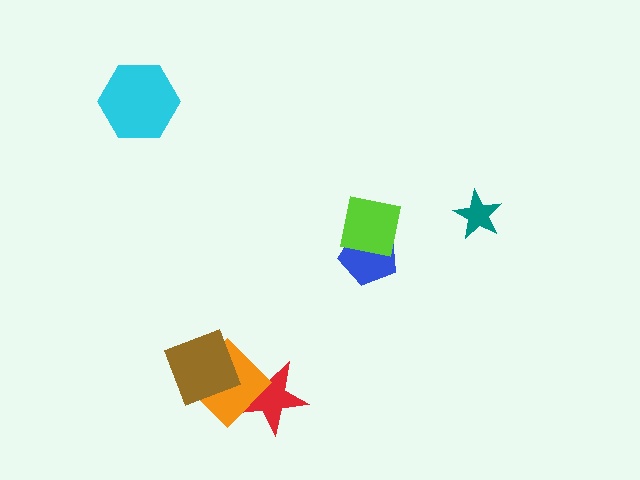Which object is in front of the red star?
The orange diamond is in front of the red star.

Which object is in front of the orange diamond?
The brown square is in front of the orange diamond.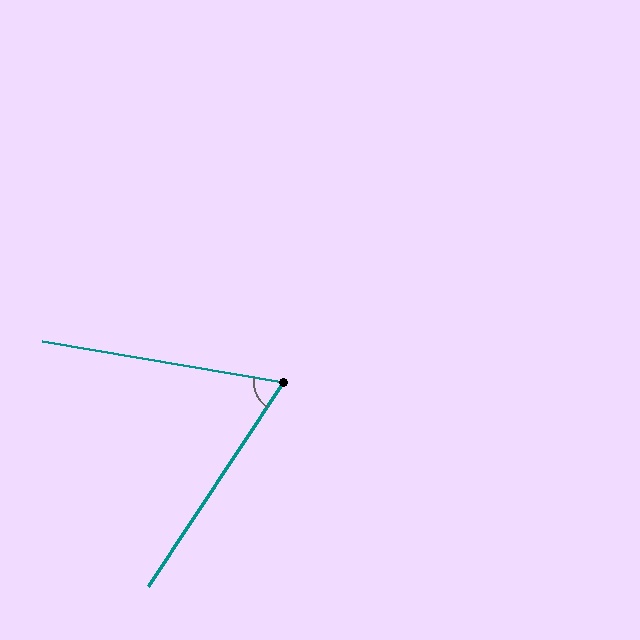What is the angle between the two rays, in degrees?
Approximately 66 degrees.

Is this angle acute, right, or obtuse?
It is acute.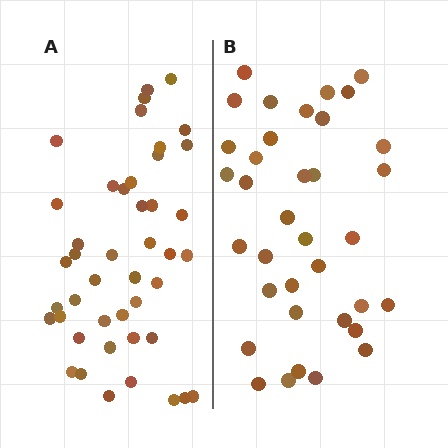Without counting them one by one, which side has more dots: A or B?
Region A (the left region) has more dots.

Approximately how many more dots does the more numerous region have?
Region A has roughly 8 or so more dots than region B.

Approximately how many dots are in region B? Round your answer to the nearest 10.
About 40 dots. (The exact count is 36, which rounds to 40.)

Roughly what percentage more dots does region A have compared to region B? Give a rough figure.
About 20% more.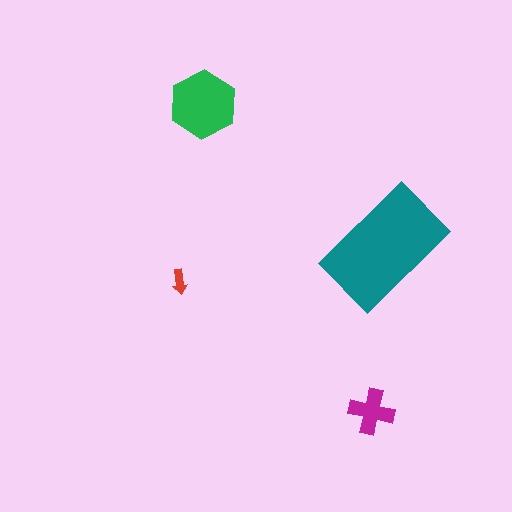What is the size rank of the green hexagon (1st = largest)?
2nd.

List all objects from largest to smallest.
The teal rectangle, the green hexagon, the magenta cross, the red arrow.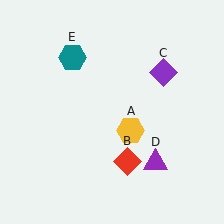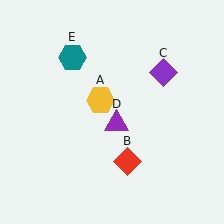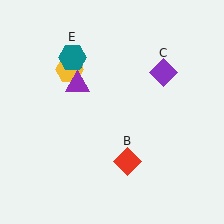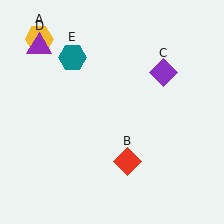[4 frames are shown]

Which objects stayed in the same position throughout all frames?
Red diamond (object B) and purple diamond (object C) and teal hexagon (object E) remained stationary.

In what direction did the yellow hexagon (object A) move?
The yellow hexagon (object A) moved up and to the left.